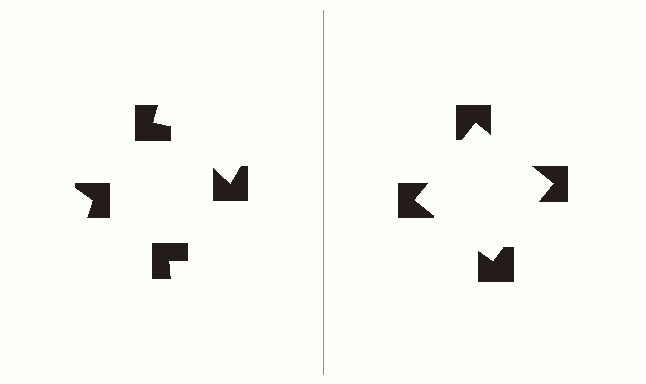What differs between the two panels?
The notched squares are positioned identically on both sides; only the wedge orientations differ. On the right they align to a square; on the left they are misaligned.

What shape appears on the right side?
An illusory square.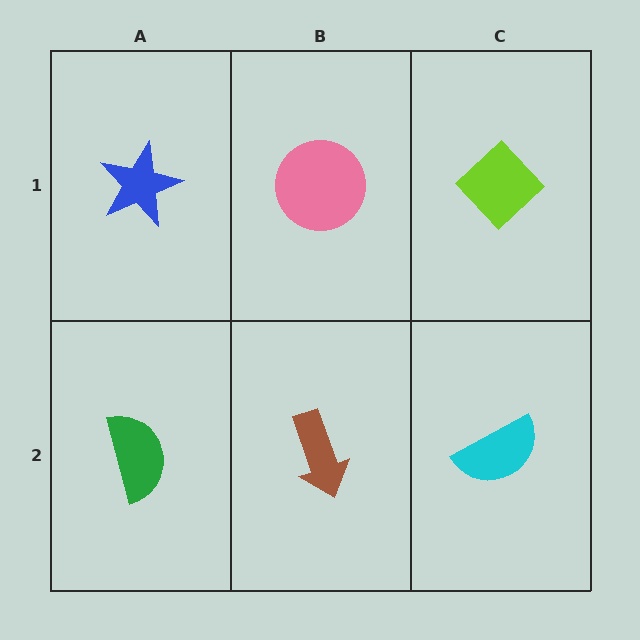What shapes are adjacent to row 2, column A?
A blue star (row 1, column A), a brown arrow (row 2, column B).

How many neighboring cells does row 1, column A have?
2.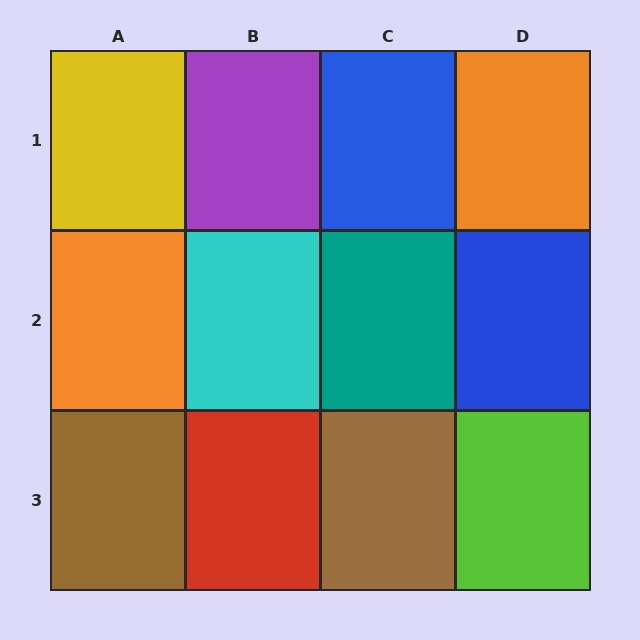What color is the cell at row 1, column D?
Orange.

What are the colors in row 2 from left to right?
Orange, cyan, teal, blue.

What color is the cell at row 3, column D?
Lime.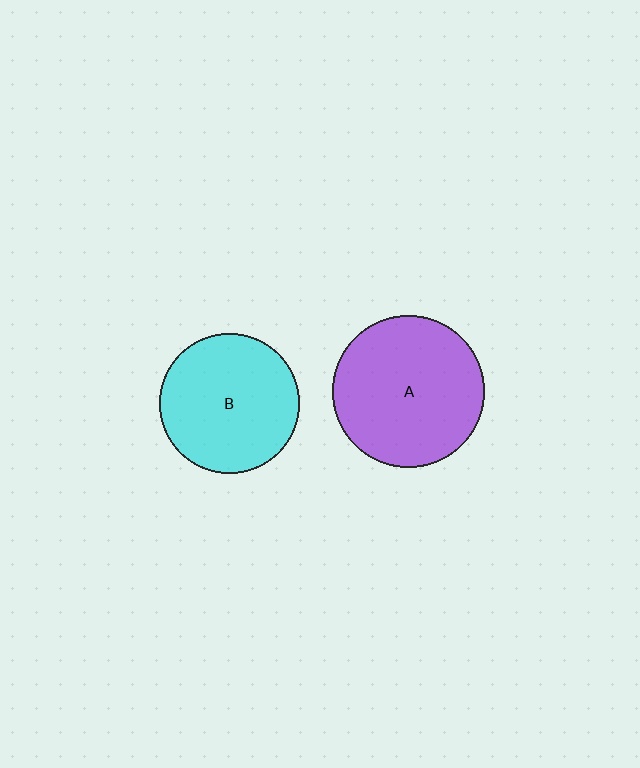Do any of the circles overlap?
No, none of the circles overlap.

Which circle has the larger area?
Circle A (purple).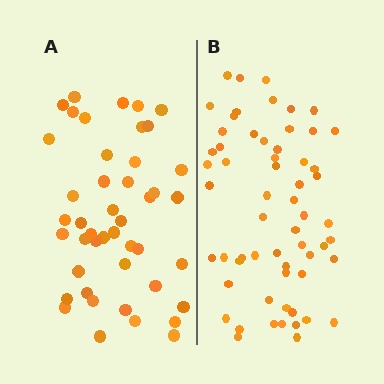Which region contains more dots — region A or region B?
Region B (the right region) has more dots.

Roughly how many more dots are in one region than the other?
Region B has approximately 15 more dots than region A.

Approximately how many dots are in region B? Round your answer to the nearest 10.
About 60 dots.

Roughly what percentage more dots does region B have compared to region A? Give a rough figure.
About 35% more.